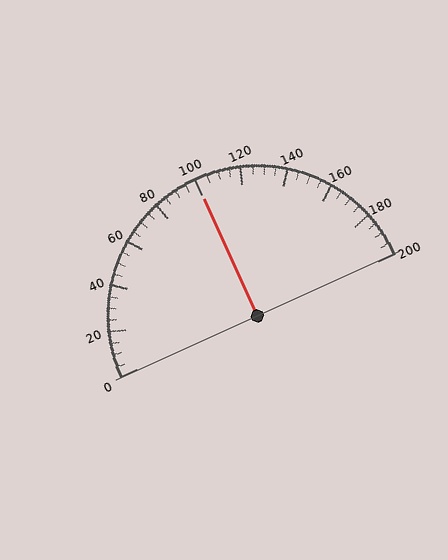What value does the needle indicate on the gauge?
The needle indicates approximately 100.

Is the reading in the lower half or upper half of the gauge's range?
The reading is in the upper half of the range (0 to 200).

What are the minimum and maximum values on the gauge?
The gauge ranges from 0 to 200.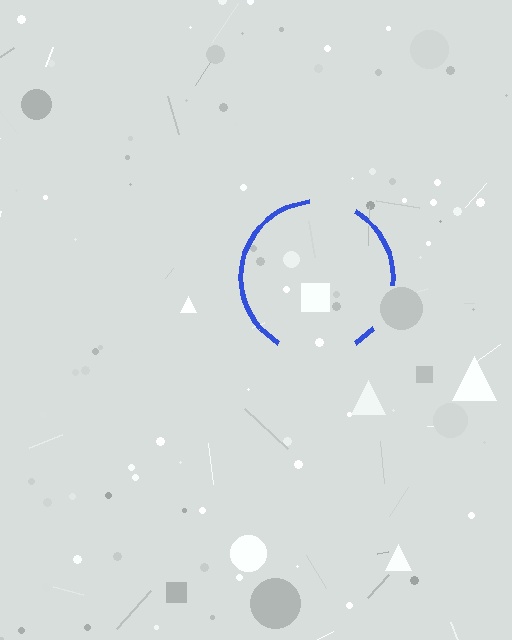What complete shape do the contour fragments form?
The contour fragments form a circle.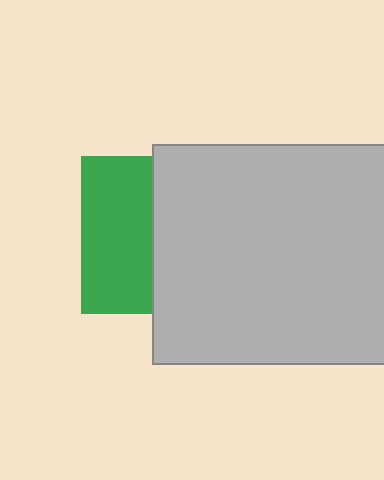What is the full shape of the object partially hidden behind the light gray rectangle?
The partially hidden object is a green square.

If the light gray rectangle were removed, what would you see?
You would see the complete green square.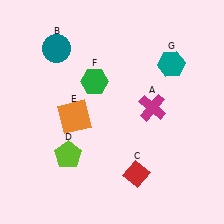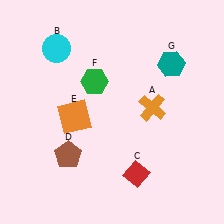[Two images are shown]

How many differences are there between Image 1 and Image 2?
There are 3 differences between the two images.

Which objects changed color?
A changed from magenta to orange. B changed from teal to cyan. D changed from lime to brown.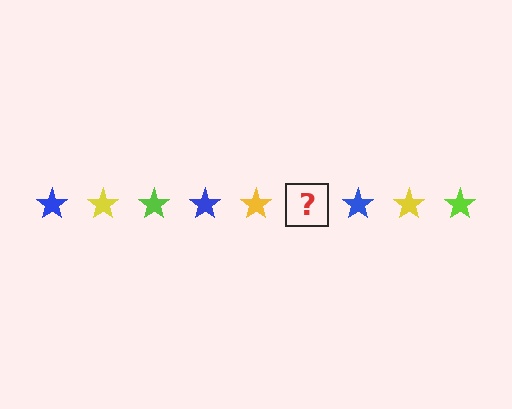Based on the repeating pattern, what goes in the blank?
The blank should be a lime star.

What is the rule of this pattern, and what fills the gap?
The rule is that the pattern cycles through blue, yellow, lime stars. The gap should be filled with a lime star.